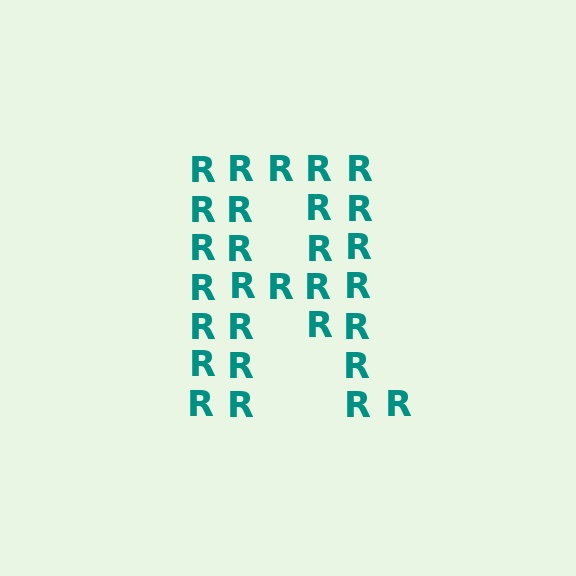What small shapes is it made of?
It is made of small letter R's.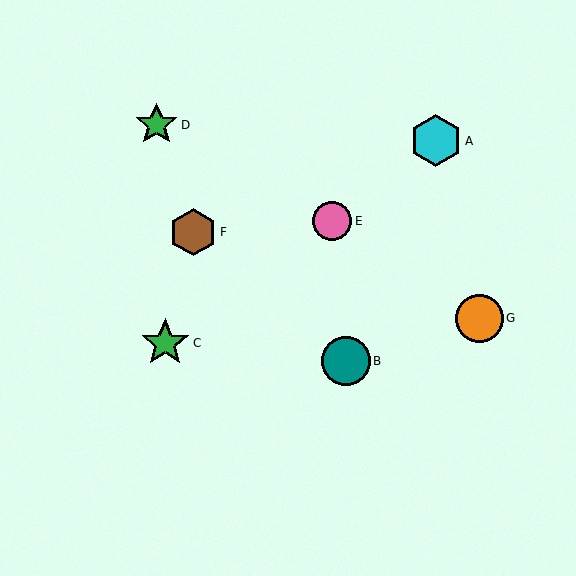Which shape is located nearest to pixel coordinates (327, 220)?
The pink circle (labeled E) at (332, 221) is nearest to that location.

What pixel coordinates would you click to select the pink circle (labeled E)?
Click at (332, 221) to select the pink circle E.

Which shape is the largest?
The cyan hexagon (labeled A) is the largest.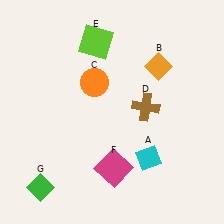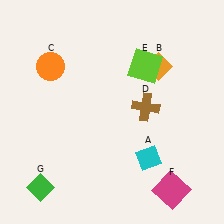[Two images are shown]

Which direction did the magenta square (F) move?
The magenta square (F) moved right.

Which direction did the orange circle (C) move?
The orange circle (C) moved left.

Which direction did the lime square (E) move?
The lime square (E) moved right.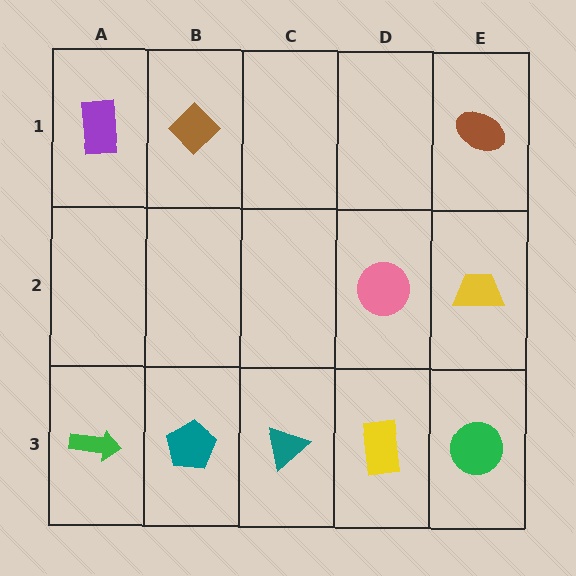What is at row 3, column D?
A yellow rectangle.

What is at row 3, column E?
A green circle.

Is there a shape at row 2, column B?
No, that cell is empty.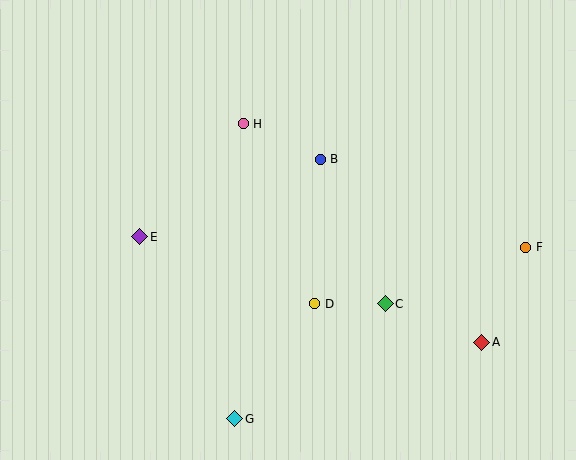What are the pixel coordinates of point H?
Point H is at (243, 124).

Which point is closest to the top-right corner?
Point F is closest to the top-right corner.